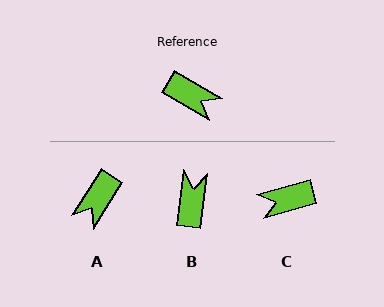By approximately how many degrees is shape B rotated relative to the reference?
Approximately 112 degrees counter-clockwise.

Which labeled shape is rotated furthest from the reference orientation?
C, about 135 degrees away.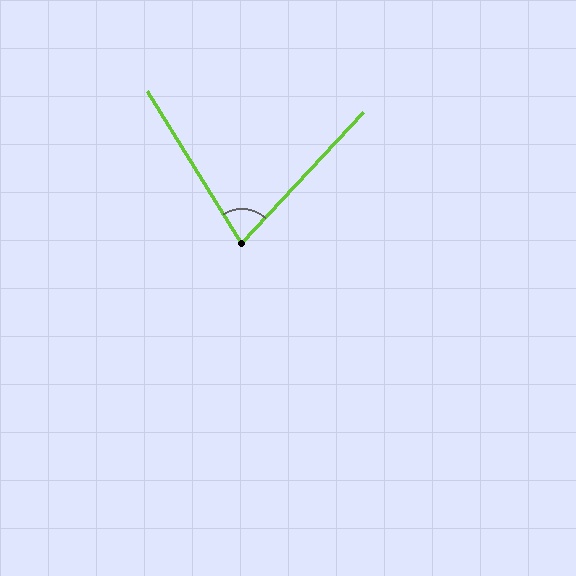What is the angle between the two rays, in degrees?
Approximately 75 degrees.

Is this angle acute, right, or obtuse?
It is acute.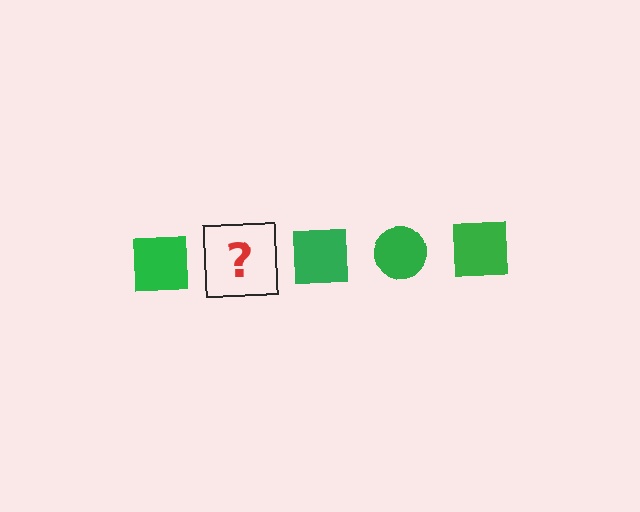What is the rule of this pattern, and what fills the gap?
The rule is that the pattern cycles through square, circle shapes in green. The gap should be filled with a green circle.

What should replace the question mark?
The question mark should be replaced with a green circle.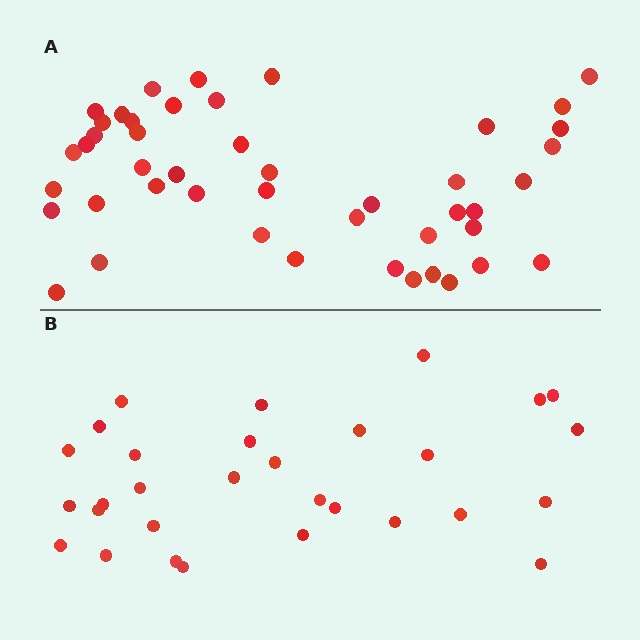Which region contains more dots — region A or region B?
Region A (the top region) has more dots.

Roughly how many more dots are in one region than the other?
Region A has approximately 15 more dots than region B.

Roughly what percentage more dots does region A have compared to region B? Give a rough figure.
About 55% more.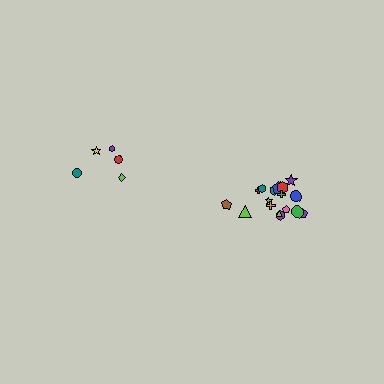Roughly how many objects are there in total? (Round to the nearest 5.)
Roughly 25 objects in total.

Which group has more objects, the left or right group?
The right group.